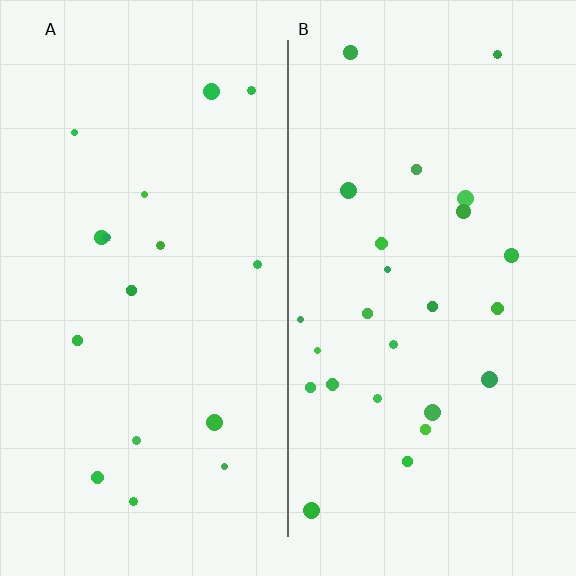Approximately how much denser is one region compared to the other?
Approximately 1.5× — region B over region A.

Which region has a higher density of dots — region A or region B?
B (the right).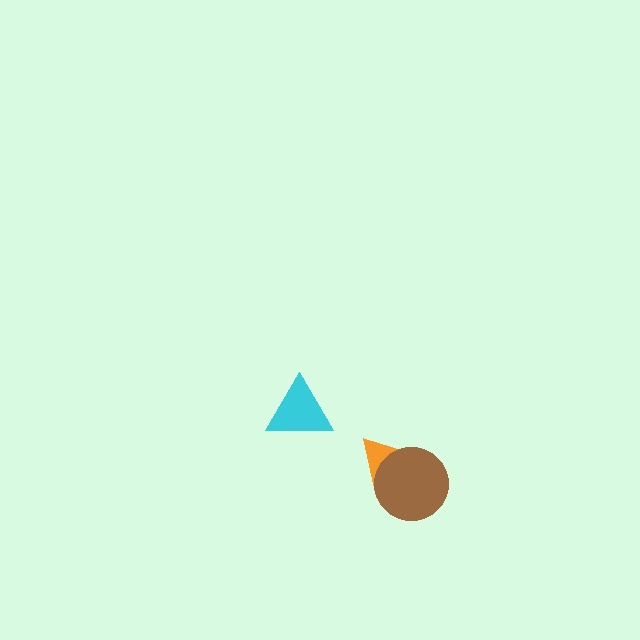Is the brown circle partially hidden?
No, no other shape covers it.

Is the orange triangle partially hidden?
Yes, it is partially covered by another shape.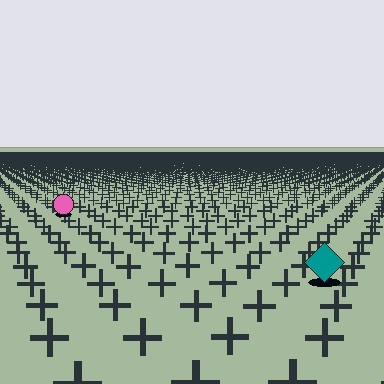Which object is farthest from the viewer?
The pink circle is farthest from the viewer. It appears smaller and the ground texture around it is denser.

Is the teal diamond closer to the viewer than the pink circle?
Yes. The teal diamond is closer — you can tell from the texture gradient: the ground texture is coarser near it.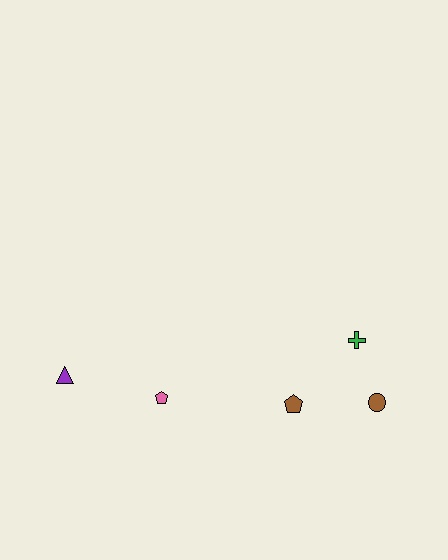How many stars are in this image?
There are no stars.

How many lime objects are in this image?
There are no lime objects.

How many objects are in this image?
There are 5 objects.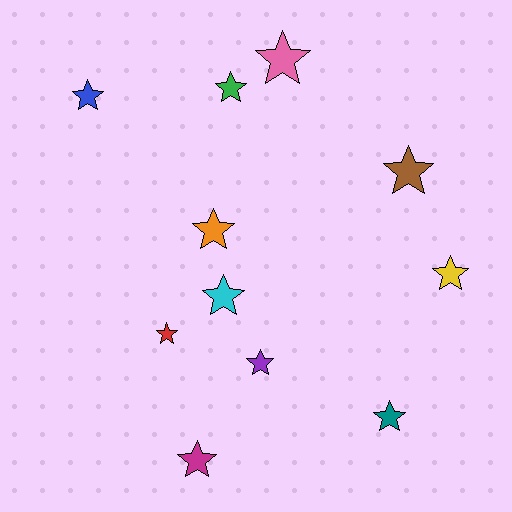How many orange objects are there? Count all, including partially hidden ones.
There is 1 orange object.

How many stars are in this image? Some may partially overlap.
There are 11 stars.